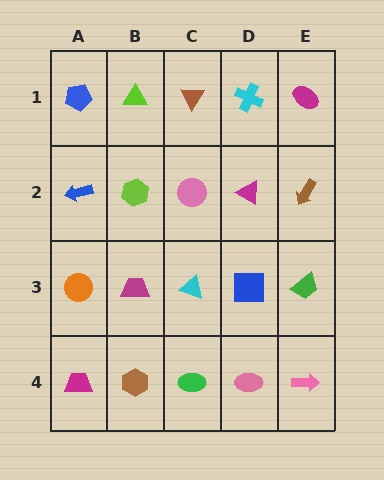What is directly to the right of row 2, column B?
A pink circle.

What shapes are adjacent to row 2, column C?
A brown triangle (row 1, column C), a cyan triangle (row 3, column C), a lime hexagon (row 2, column B), a magenta triangle (row 2, column D).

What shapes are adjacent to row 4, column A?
An orange circle (row 3, column A), a brown hexagon (row 4, column B).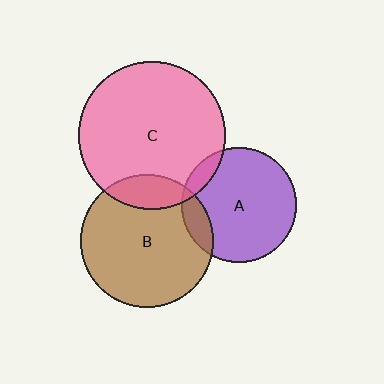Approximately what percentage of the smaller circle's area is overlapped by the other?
Approximately 10%.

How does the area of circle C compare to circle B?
Approximately 1.2 times.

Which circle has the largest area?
Circle C (pink).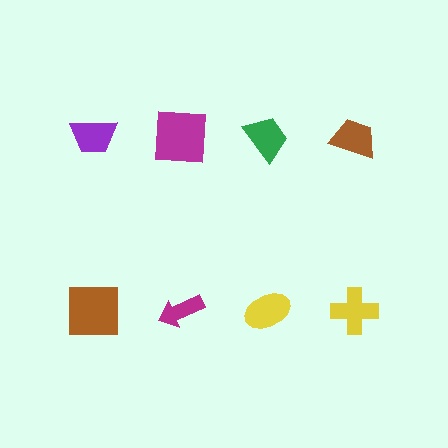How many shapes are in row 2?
4 shapes.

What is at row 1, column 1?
A purple trapezoid.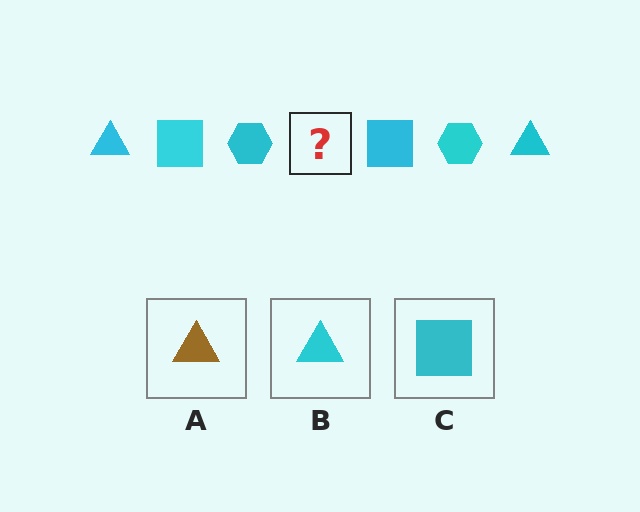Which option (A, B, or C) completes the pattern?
B.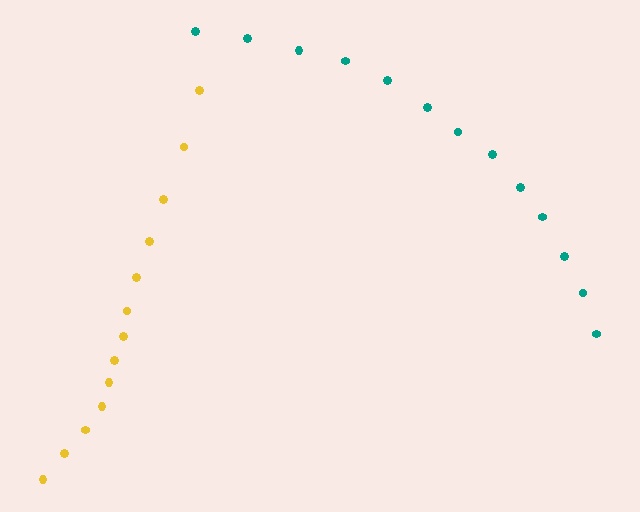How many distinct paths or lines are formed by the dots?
There are 2 distinct paths.